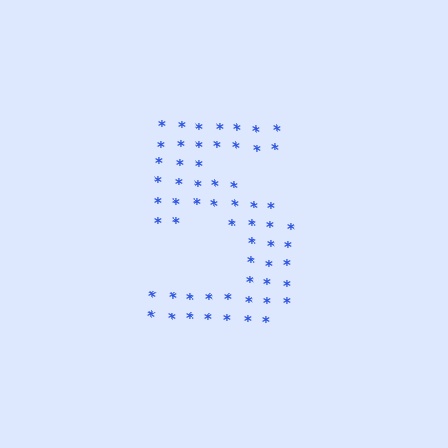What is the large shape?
The large shape is the digit 5.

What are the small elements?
The small elements are asterisks.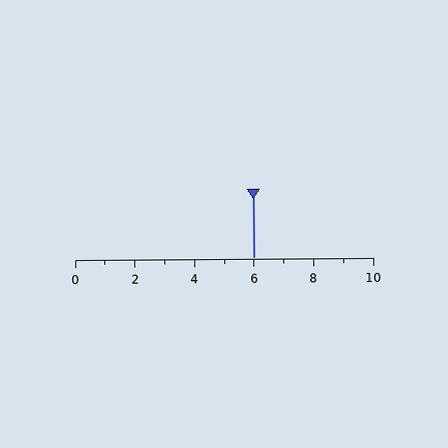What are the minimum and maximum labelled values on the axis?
The axis runs from 0 to 10.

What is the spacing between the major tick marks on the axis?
The major ticks are spaced 2 apart.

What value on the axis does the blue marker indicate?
The marker indicates approximately 6.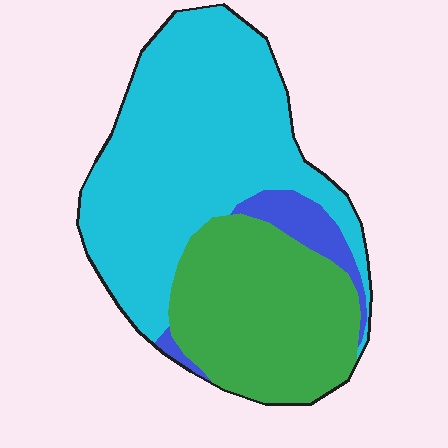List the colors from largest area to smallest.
From largest to smallest: cyan, green, blue.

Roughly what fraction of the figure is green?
Green covers 35% of the figure.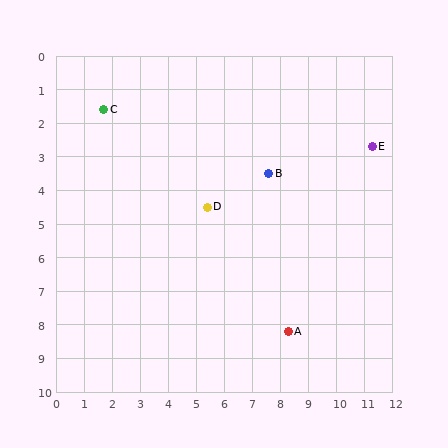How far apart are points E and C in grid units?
Points E and C are about 9.7 grid units apart.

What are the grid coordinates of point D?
Point D is at approximately (5.4, 4.5).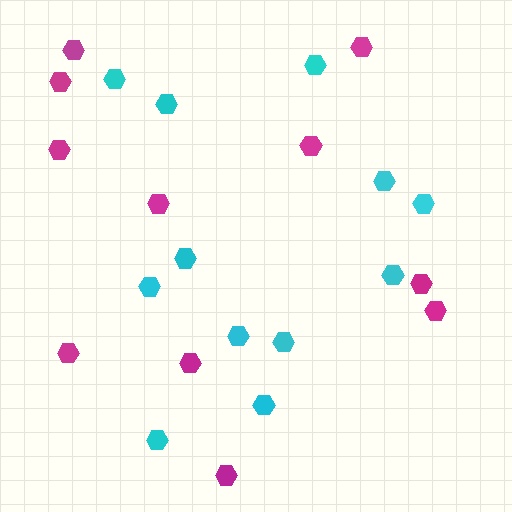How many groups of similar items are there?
There are 2 groups: one group of magenta hexagons (11) and one group of cyan hexagons (12).